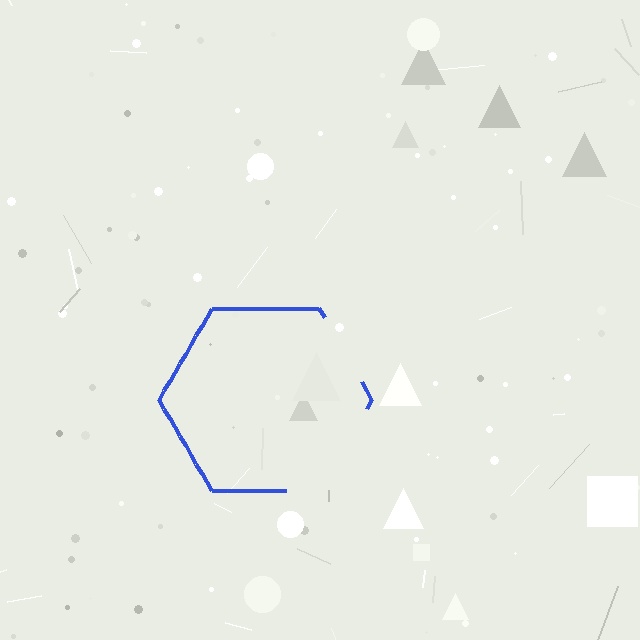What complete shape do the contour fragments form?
The contour fragments form a hexagon.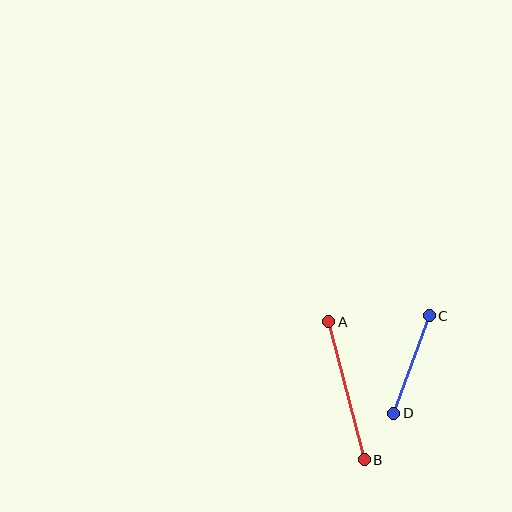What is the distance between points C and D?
The distance is approximately 104 pixels.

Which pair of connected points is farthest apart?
Points A and B are farthest apart.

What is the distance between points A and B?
The distance is approximately 142 pixels.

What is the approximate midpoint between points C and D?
The midpoint is at approximately (412, 365) pixels.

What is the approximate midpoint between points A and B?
The midpoint is at approximately (347, 391) pixels.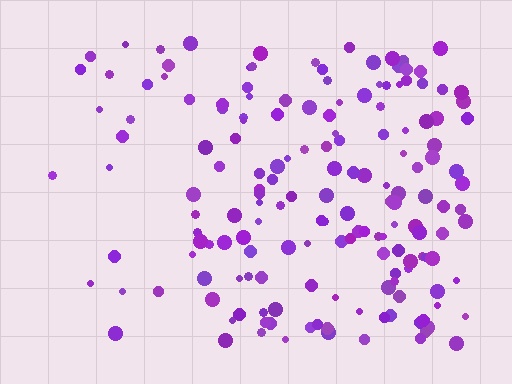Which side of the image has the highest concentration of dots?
The right.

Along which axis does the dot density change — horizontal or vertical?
Horizontal.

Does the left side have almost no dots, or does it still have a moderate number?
Still a moderate number, just noticeably fewer than the right.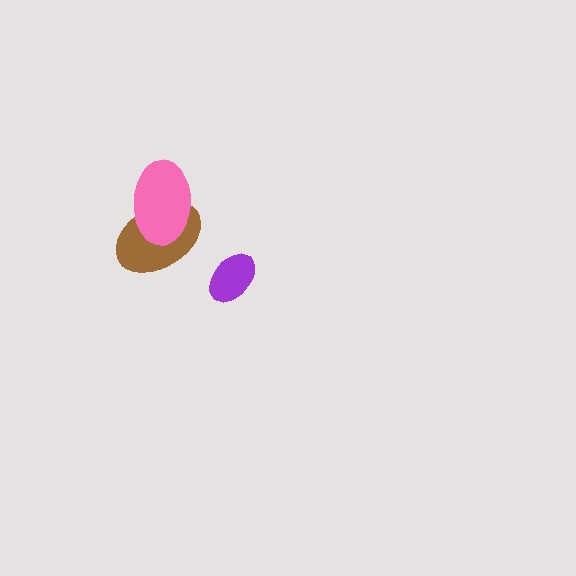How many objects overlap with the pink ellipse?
1 object overlaps with the pink ellipse.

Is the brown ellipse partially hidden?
Yes, it is partially covered by another shape.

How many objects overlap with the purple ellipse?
0 objects overlap with the purple ellipse.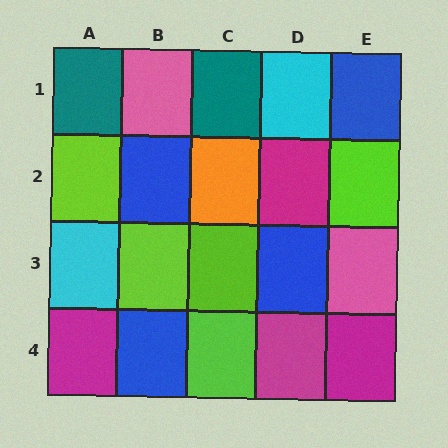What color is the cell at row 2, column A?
Lime.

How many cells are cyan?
2 cells are cyan.